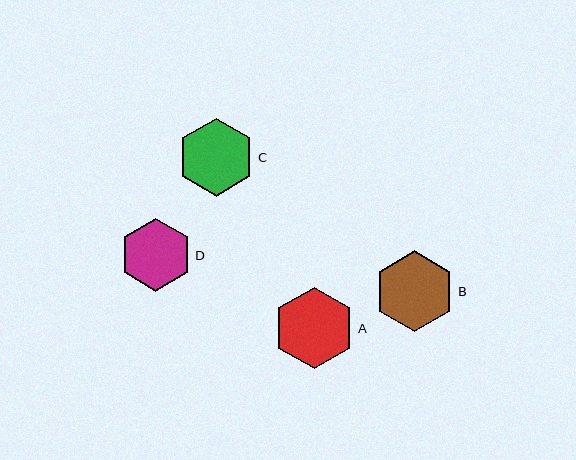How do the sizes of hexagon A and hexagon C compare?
Hexagon A and hexagon C are approximately the same size.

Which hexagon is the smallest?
Hexagon D is the smallest with a size of approximately 73 pixels.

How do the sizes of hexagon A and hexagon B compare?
Hexagon A and hexagon B are approximately the same size.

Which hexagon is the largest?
Hexagon A is the largest with a size of approximately 82 pixels.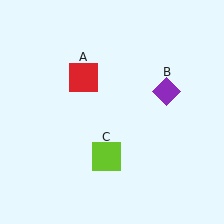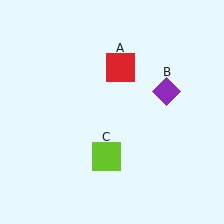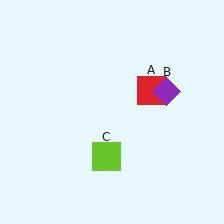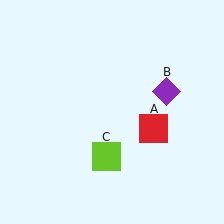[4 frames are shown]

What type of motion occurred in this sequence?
The red square (object A) rotated clockwise around the center of the scene.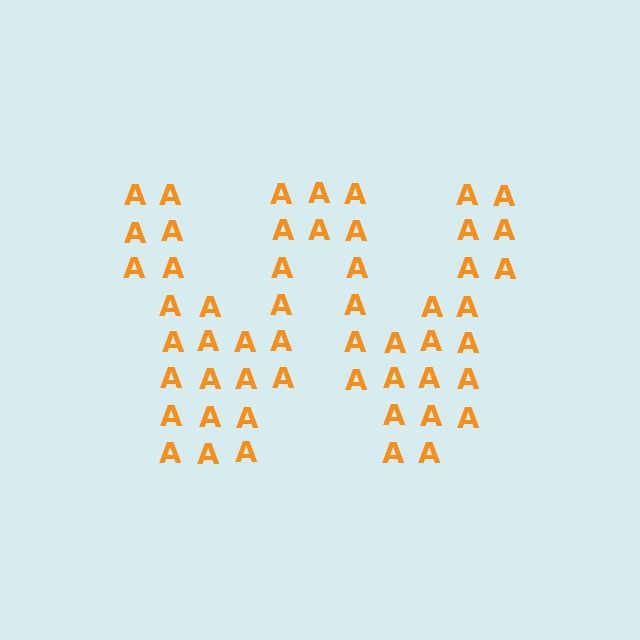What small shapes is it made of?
It is made of small letter A's.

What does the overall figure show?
The overall figure shows the letter W.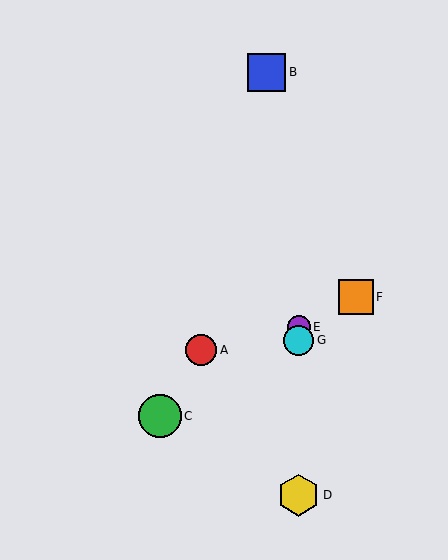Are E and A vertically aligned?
No, E is at x≈299 and A is at x≈201.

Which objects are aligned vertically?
Objects D, E, G are aligned vertically.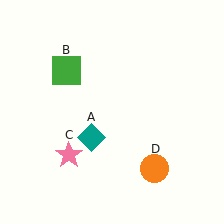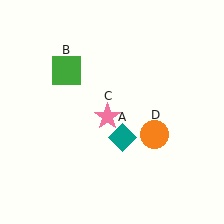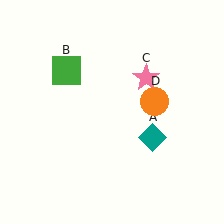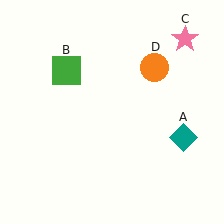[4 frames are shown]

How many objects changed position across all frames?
3 objects changed position: teal diamond (object A), pink star (object C), orange circle (object D).